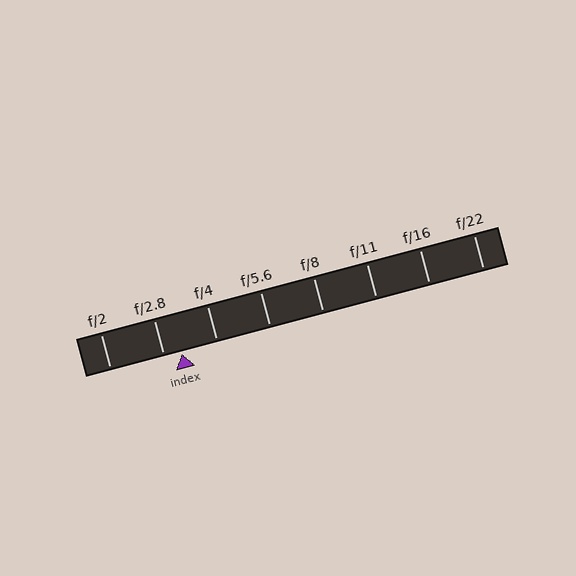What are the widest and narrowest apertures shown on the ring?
The widest aperture shown is f/2 and the narrowest is f/22.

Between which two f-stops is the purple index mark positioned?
The index mark is between f/2.8 and f/4.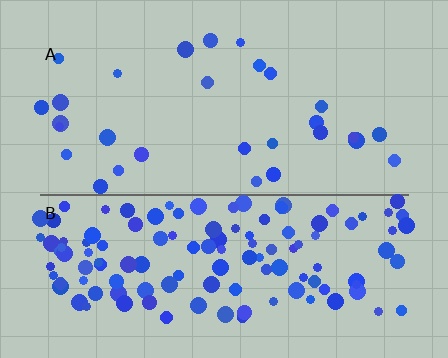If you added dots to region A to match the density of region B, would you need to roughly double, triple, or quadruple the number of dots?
Approximately quadruple.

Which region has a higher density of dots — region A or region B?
B (the bottom).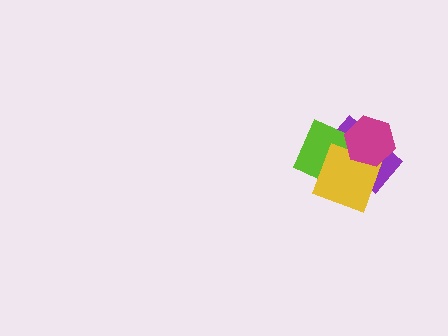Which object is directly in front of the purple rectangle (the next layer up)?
The lime diamond is directly in front of the purple rectangle.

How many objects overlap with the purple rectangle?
3 objects overlap with the purple rectangle.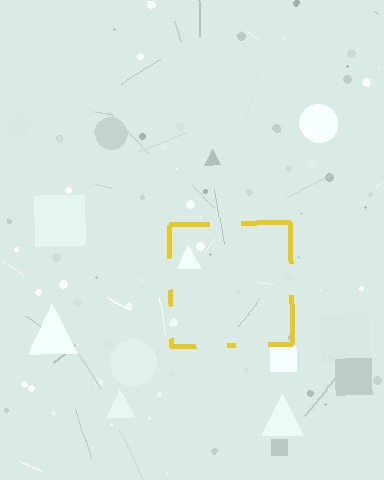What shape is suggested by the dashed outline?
The dashed outline suggests a square.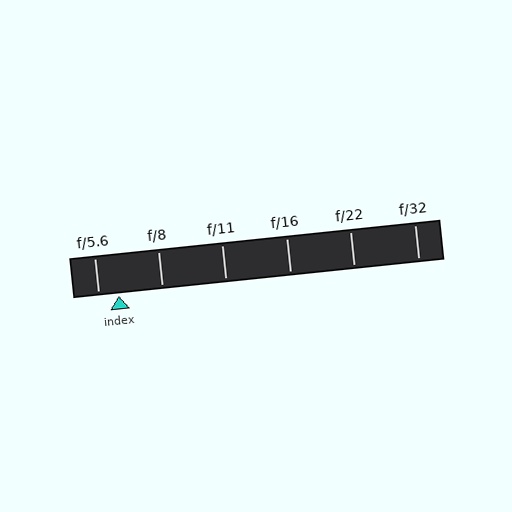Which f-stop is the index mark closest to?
The index mark is closest to f/5.6.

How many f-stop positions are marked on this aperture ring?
There are 6 f-stop positions marked.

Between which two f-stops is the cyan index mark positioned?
The index mark is between f/5.6 and f/8.